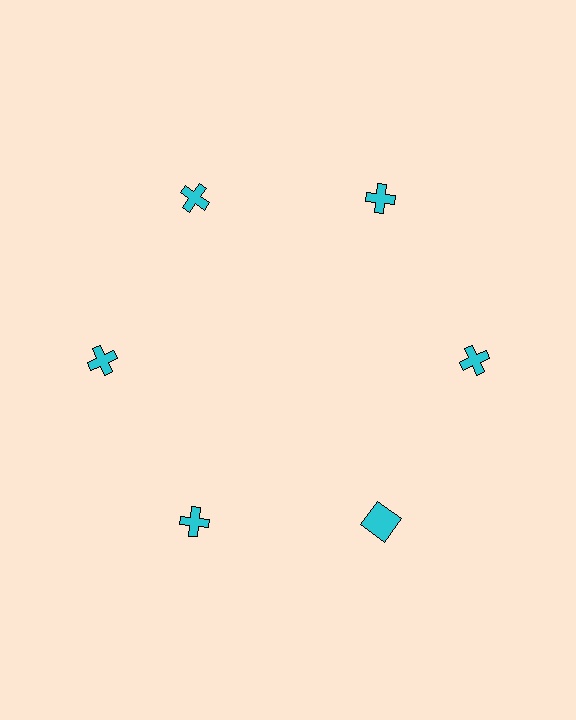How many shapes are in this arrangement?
There are 6 shapes arranged in a ring pattern.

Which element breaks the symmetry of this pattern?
The cyan square at roughly the 5 o'clock position breaks the symmetry. All other shapes are cyan crosses.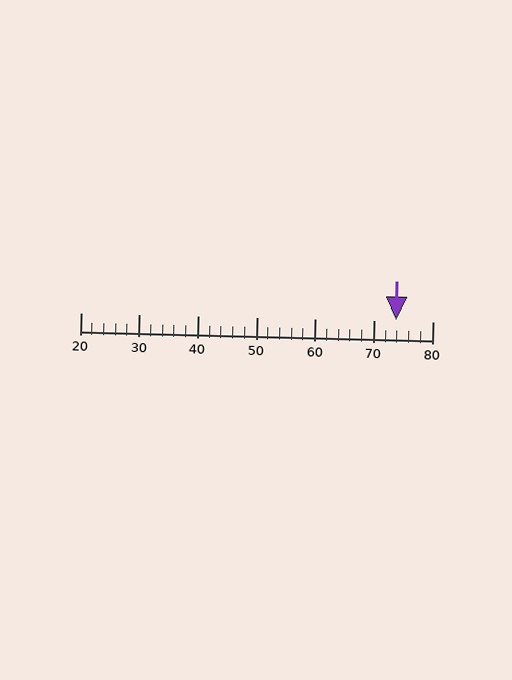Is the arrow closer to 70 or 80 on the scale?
The arrow is closer to 70.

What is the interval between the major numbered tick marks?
The major tick marks are spaced 10 units apart.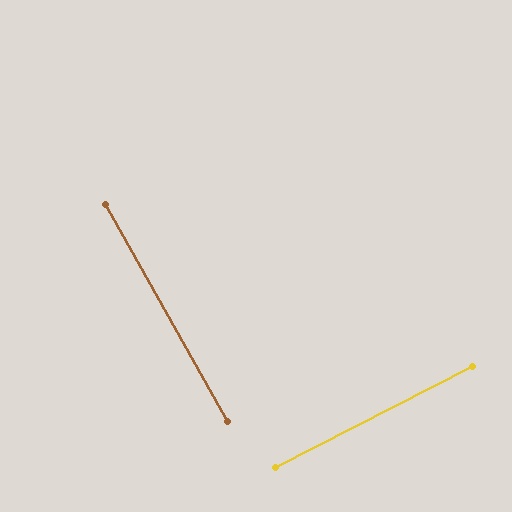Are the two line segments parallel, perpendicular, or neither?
Perpendicular — they meet at approximately 88°.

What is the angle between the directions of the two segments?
Approximately 88 degrees.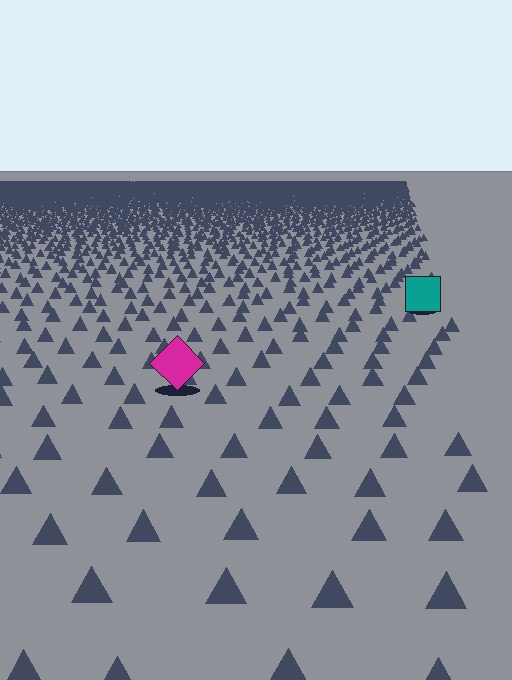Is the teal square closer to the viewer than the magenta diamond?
No. The magenta diamond is closer — you can tell from the texture gradient: the ground texture is coarser near it.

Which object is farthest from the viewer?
The teal square is farthest from the viewer. It appears smaller and the ground texture around it is denser.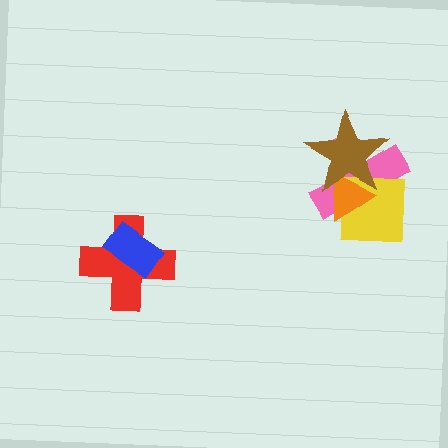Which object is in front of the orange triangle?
The brown star is in front of the orange triangle.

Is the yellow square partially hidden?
Yes, it is partially covered by another shape.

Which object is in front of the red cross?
The blue rectangle is in front of the red cross.